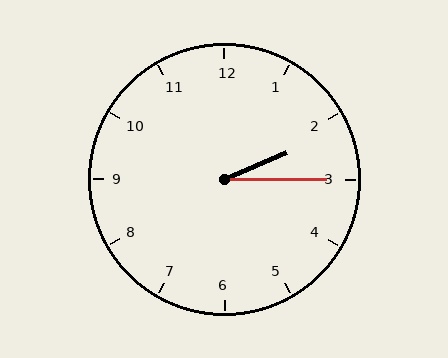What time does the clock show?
2:15.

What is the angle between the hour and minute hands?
Approximately 22 degrees.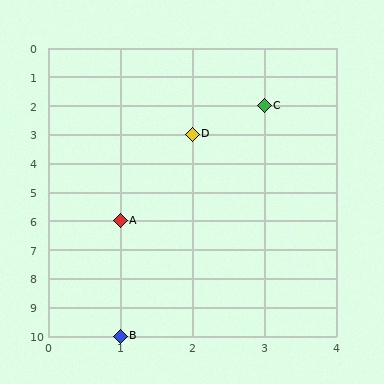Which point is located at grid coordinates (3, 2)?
Point C is at (3, 2).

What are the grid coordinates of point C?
Point C is at grid coordinates (3, 2).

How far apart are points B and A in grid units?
Points B and A are 4 rows apart.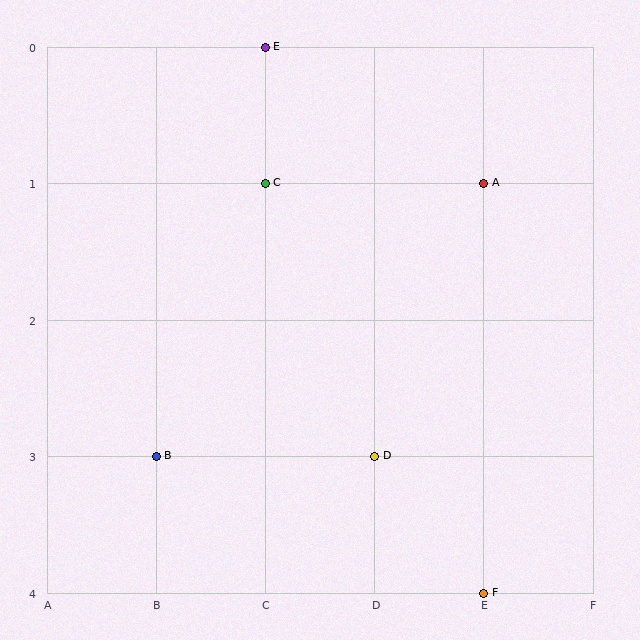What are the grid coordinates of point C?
Point C is at grid coordinates (C, 1).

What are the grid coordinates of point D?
Point D is at grid coordinates (D, 3).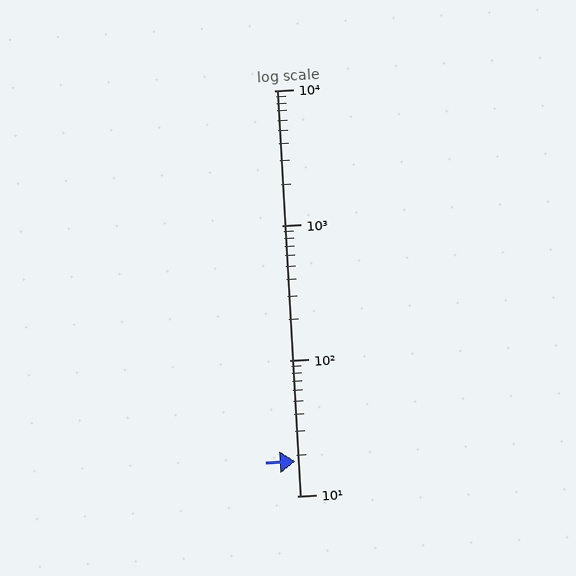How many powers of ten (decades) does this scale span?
The scale spans 3 decades, from 10 to 10000.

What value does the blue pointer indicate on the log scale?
The pointer indicates approximately 18.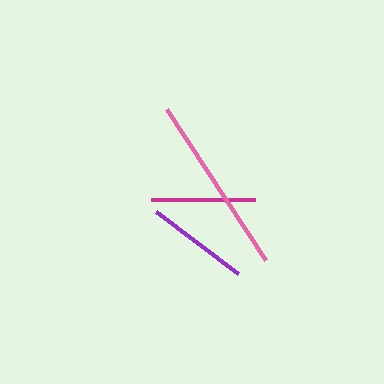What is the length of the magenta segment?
The magenta segment is approximately 104 pixels long.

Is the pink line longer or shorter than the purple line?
The pink line is longer than the purple line.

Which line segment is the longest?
The pink line is the longest at approximately 180 pixels.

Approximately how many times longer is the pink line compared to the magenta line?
The pink line is approximately 1.7 times the length of the magenta line.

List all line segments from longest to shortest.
From longest to shortest: pink, magenta, purple.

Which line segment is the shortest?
The purple line is the shortest at approximately 102 pixels.